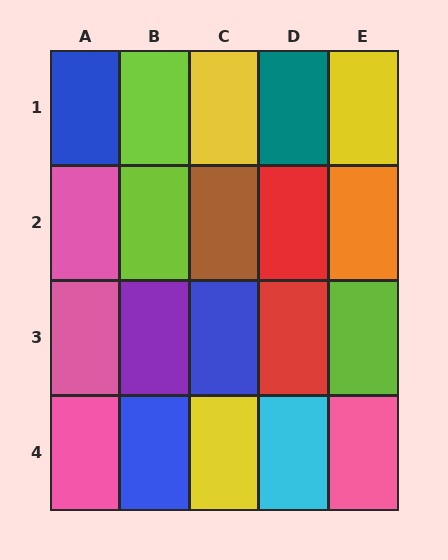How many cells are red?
2 cells are red.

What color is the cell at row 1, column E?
Yellow.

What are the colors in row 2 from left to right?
Pink, lime, brown, red, orange.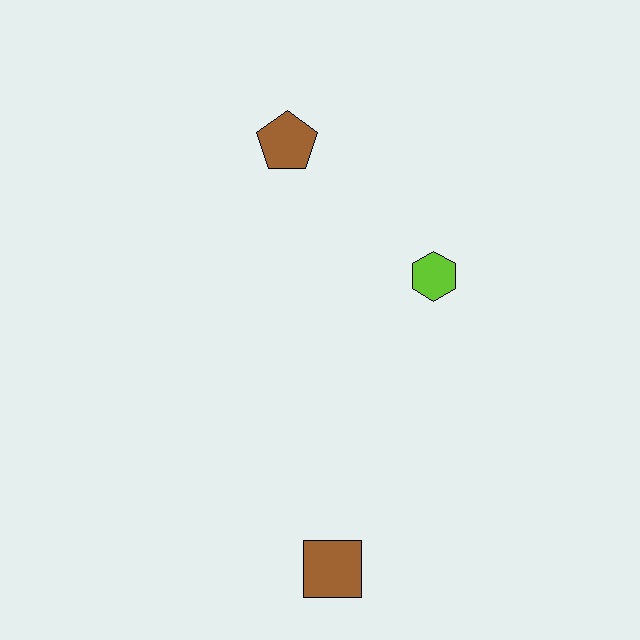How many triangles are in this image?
There are no triangles.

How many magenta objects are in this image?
There are no magenta objects.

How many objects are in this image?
There are 3 objects.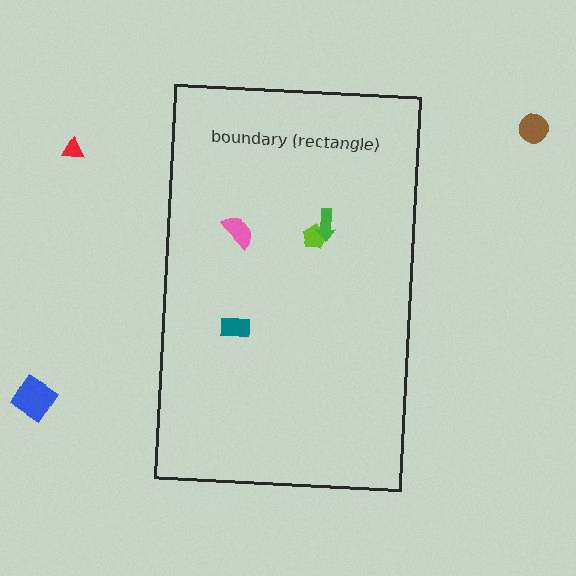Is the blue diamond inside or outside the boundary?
Outside.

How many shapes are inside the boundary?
4 inside, 3 outside.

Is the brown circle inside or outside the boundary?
Outside.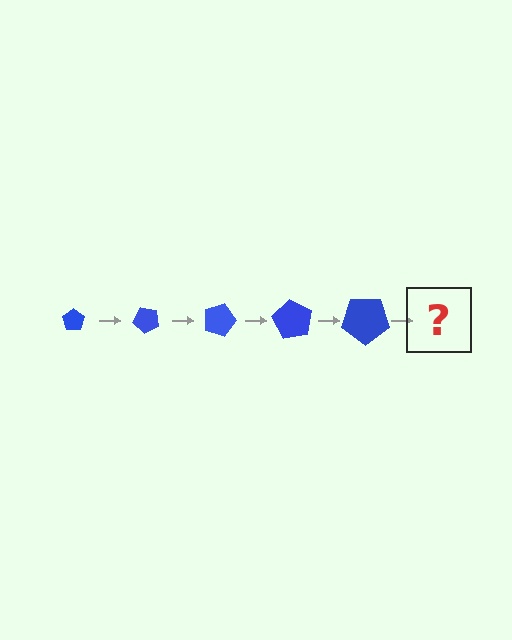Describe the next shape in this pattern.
It should be a pentagon, larger than the previous one and rotated 225 degrees from the start.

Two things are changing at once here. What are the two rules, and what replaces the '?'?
The two rules are that the pentagon grows larger each step and it rotates 45 degrees each step. The '?' should be a pentagon, larger than the previous one and rotated 225 degrees from the start.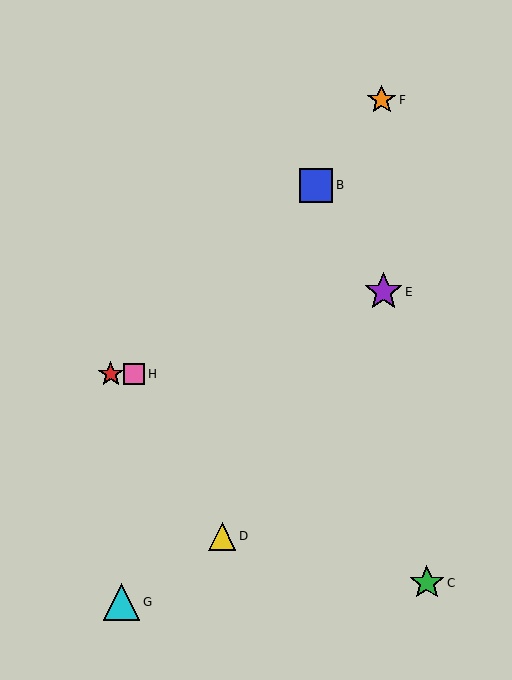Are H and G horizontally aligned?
No, H is at y≈374 and G is at y≈602.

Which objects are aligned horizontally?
Objects A, H are aligned horizontally.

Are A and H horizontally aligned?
Yes, both are at y≈374.